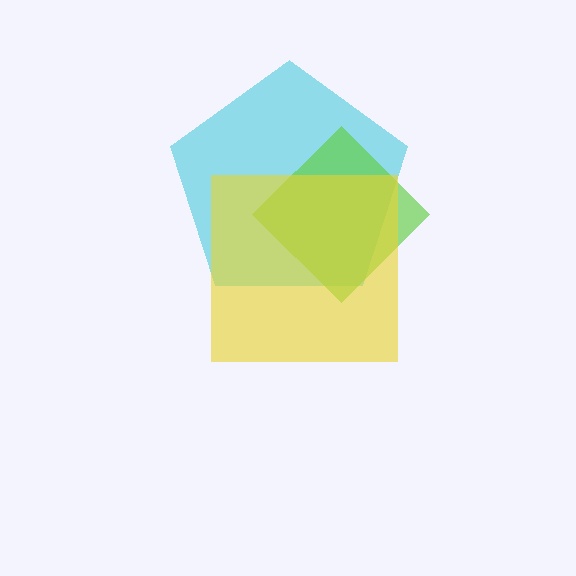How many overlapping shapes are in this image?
There are 3 overlapping shapes in the image.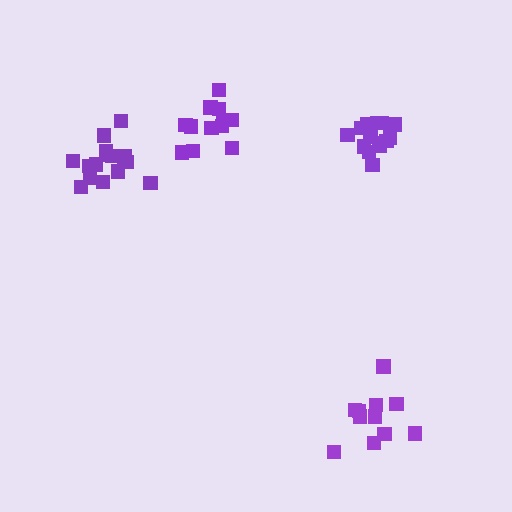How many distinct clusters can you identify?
There are 4 distinct clusters.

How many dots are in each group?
Group 1: 15 dots, Group 2: 13 dots, Group 3: 16 dots, Group 4: 11 dots (55 total).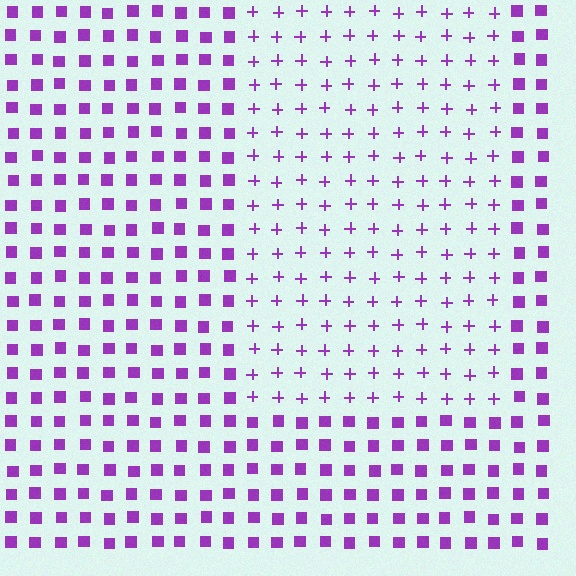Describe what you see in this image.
The image is filled with small purple elements arranged in a uniform grid. A rectangle-shaped region contains plus signs, while the surrounding area contains squares. The boundary is defined purely by the change in element shape.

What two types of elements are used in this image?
The image uses plus signs inside the rectangle region and squares outside it.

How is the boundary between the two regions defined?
The boundary is defined by a change in element shape: plus signs inside vs. squares outside. All elements share the same color and spacing.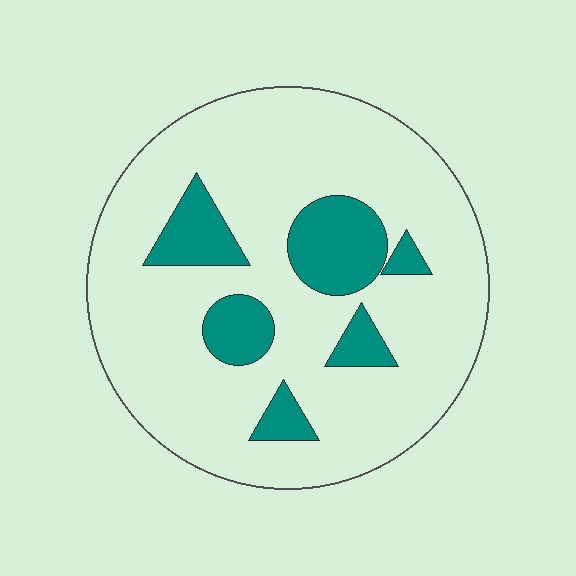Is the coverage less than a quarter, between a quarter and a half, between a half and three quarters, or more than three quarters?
Less than a quarter.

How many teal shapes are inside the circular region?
6.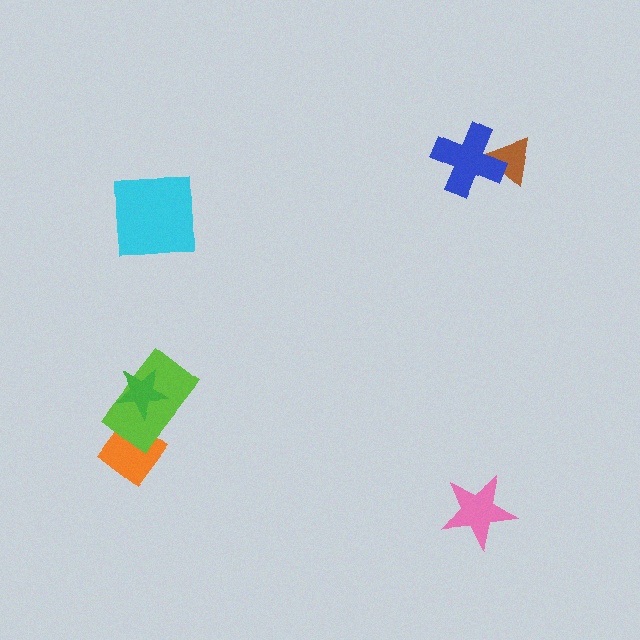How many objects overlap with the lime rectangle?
2 objects overlap with the lime rectangle.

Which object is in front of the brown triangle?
The blue cross is in front of the brown triangle.